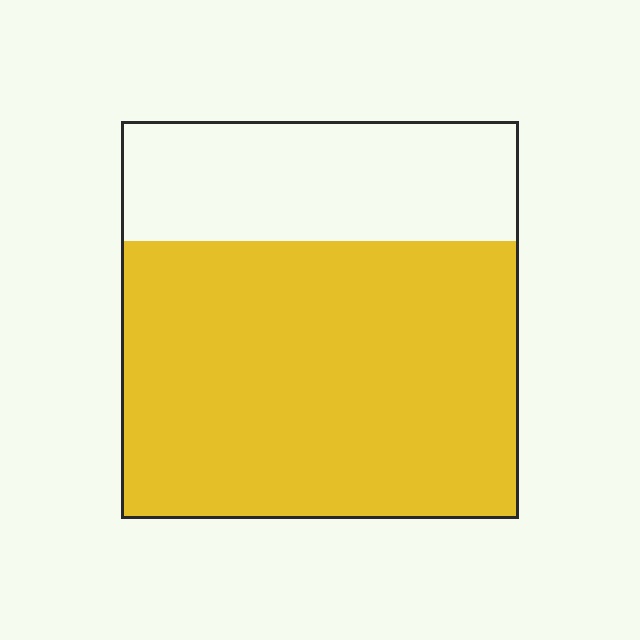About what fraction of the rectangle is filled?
About two thirds (2/3).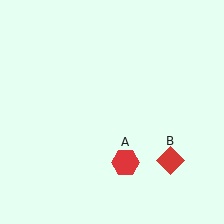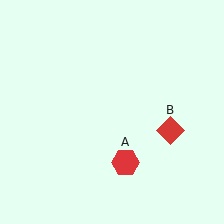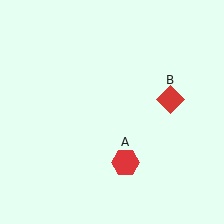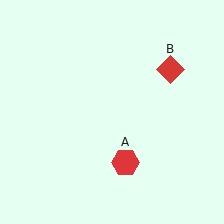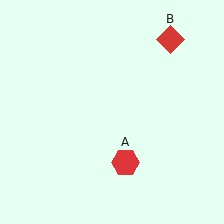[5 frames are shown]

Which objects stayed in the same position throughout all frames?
Red hexagon (object A) remained stationary.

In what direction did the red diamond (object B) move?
The red diamond (object B) moved up.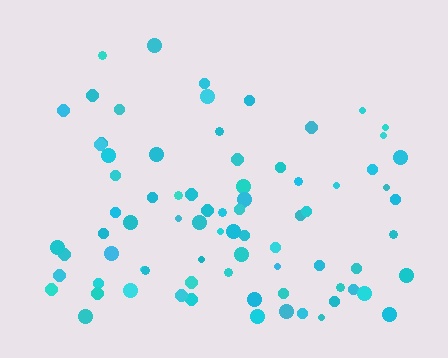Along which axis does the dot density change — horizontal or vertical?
Vertical.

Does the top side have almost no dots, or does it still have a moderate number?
Still a moderate number, just noticeably fewer than the bottom.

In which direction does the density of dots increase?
From top to bottom, with the bottom side densest.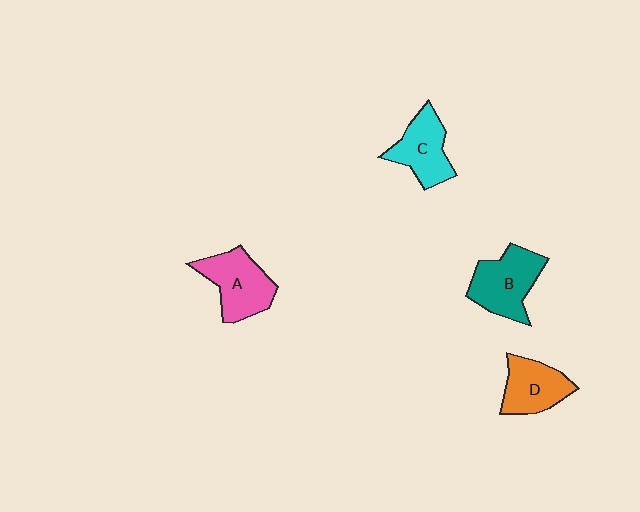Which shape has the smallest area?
Shape D (orange).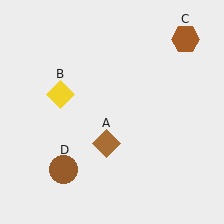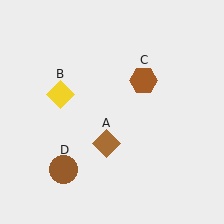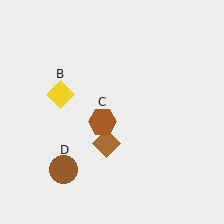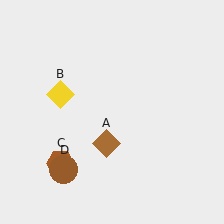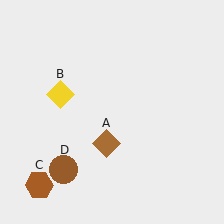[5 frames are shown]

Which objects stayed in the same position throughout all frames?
Brown diamond (object A) and yellow diamond (object B) and brown circle (object D) remained stationary.